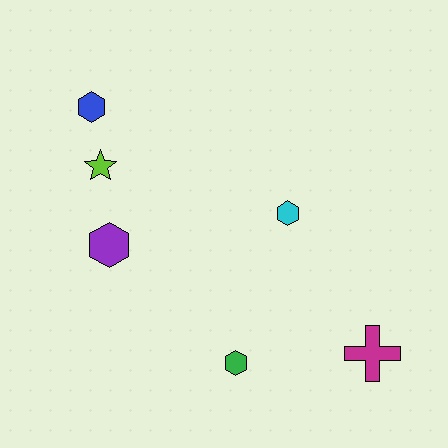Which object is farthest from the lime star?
The magenta cross is farthest from the lime star.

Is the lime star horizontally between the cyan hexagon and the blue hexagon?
Yes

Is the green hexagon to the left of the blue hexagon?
No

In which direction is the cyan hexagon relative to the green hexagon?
The cyan hexagon is above the green hexagon.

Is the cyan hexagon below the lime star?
Yes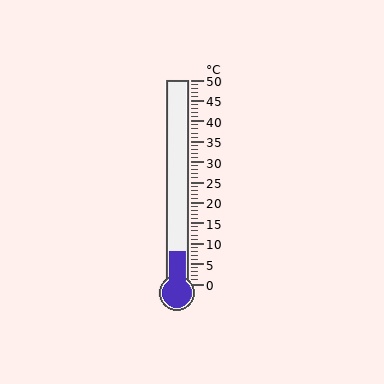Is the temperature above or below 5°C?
The temperature is above 5°C.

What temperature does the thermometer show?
The thermometer shows approximately 8°C.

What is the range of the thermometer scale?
The thermometer scale ranges from 0°C to 50°C.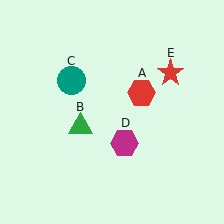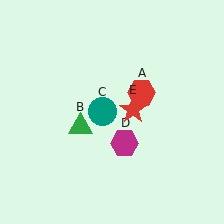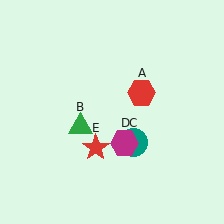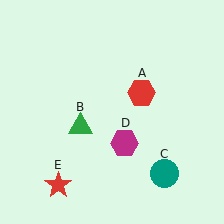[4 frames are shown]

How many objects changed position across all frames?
2 objects changed position: teal circle (object C), red star (object E).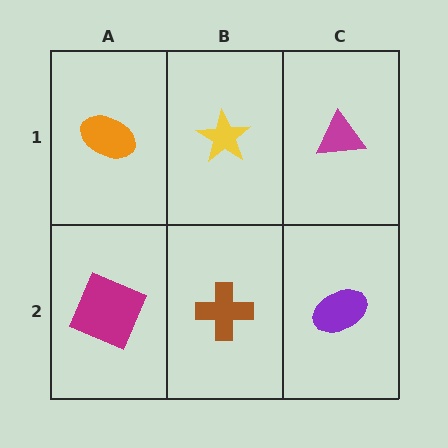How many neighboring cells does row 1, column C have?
2.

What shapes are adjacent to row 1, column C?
A purple ellipse (row 2, column C), a yellow star (row 1, column B).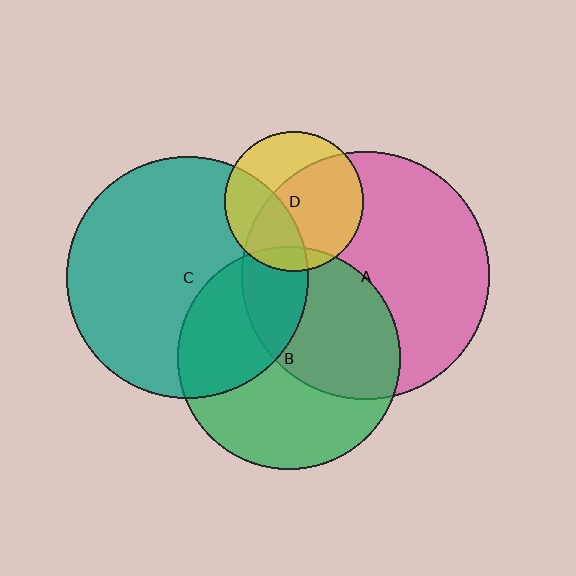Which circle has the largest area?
Circle A (pink).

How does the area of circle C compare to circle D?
Approximately 3.0 times.